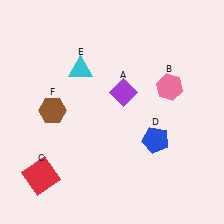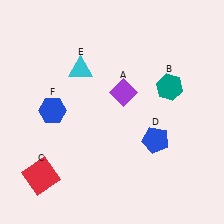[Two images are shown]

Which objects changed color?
B changed from pink to teal. F changed from brown to blue.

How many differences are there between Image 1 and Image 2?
There are 2 differences between the two images.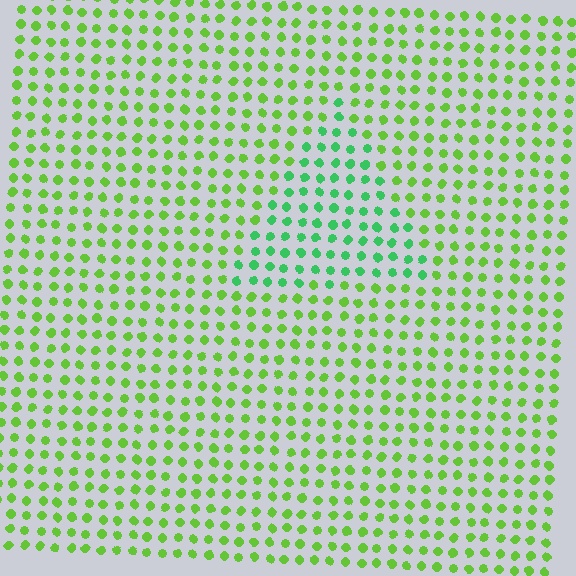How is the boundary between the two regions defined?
The boundary is defined purely by a slight shift in hue (about 36 degrees). Spacing, size, and orientation are identical on both sides.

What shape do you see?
I see a triangle.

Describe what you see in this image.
The image is filled with small lime elements in a uniform arrangement. A triangle-shaped region is visible where the elements are tinted to a slightly different hue, forming a subtle color boundary.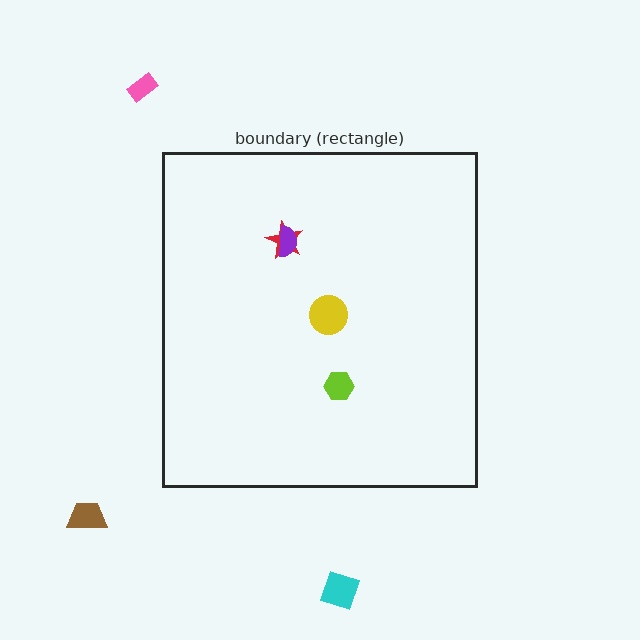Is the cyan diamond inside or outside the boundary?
Outside.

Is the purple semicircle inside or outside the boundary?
Inside.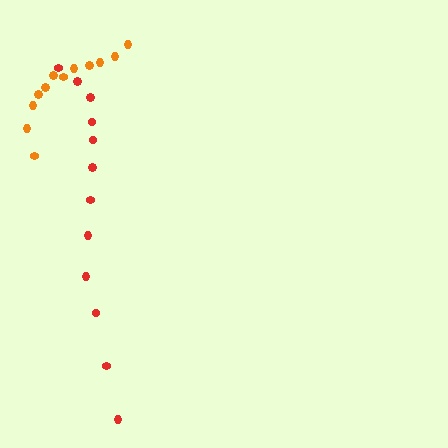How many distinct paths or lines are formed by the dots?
There are 2 distinct paths.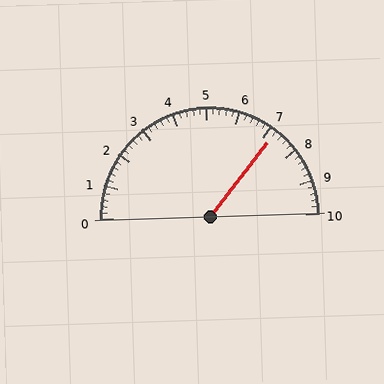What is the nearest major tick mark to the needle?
The nearest major tick mark is 7.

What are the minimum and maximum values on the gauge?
The gauge ranges from 0 to 10.